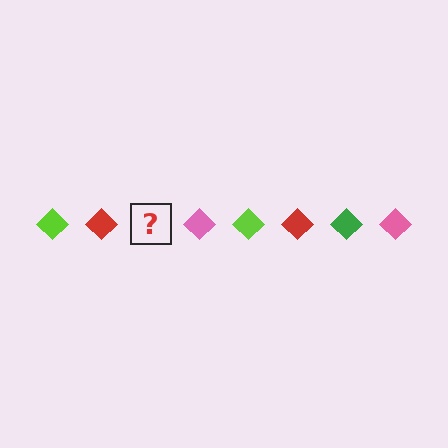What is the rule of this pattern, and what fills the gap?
The rule is that the pattern cycles through lime, red, green, pink diamonds. The gap should be filled with a green diamond.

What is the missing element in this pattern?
The missing element is a green diamond.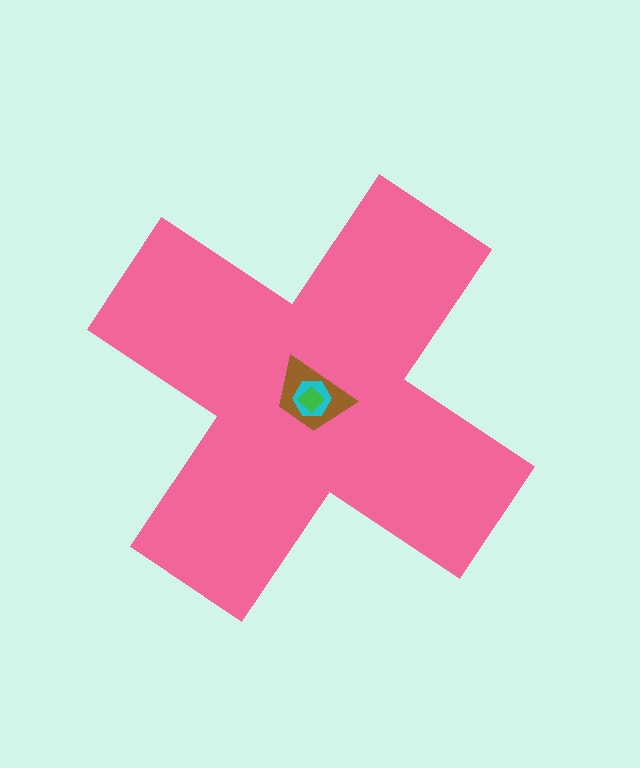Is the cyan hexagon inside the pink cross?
Yes.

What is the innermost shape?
The green diamond.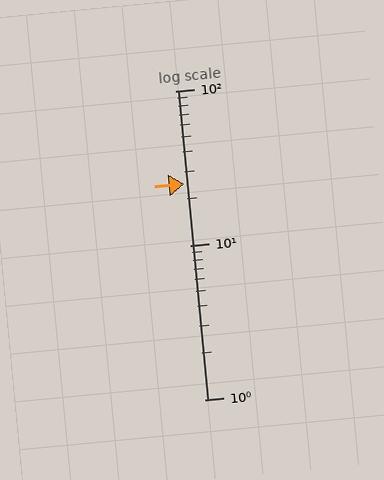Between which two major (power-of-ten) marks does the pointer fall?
The pointer is between 10 and 100.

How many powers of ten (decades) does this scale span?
The scale spans 2 decades, from 1 to 100.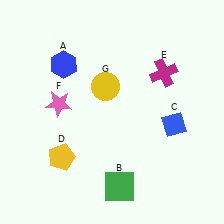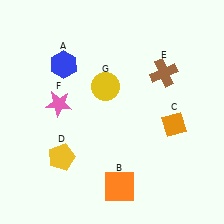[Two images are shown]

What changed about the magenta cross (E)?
In Image 1, E is magenta. In Image 2, it changed to brown.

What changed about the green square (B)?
In Image 1, B is green. In Image 2, it changed to orange.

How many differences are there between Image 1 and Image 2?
There are 3 differences between the two images.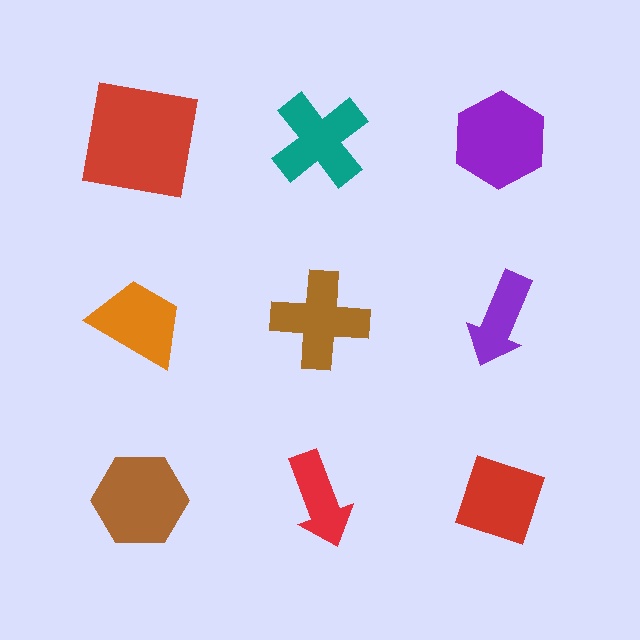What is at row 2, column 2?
A brown cross.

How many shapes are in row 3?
3 shapes.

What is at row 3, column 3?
A red diamond.